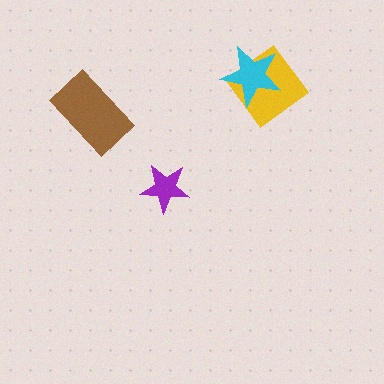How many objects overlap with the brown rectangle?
0 objects overlap with the brown rectangle.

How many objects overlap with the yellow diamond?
1 object overlaps with the yellow diamond.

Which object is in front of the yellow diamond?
The cyan star is in front of the yellow diamond.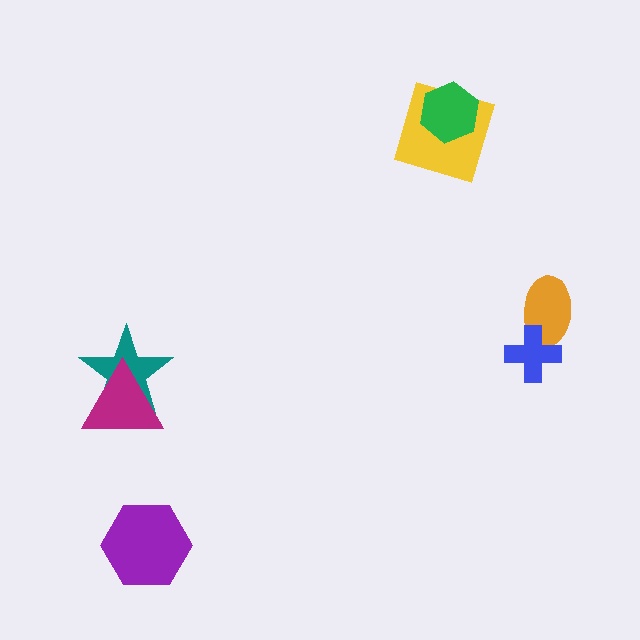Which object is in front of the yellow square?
The green hexagon is in front of the yellow square.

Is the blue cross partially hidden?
No, no other shape covers it.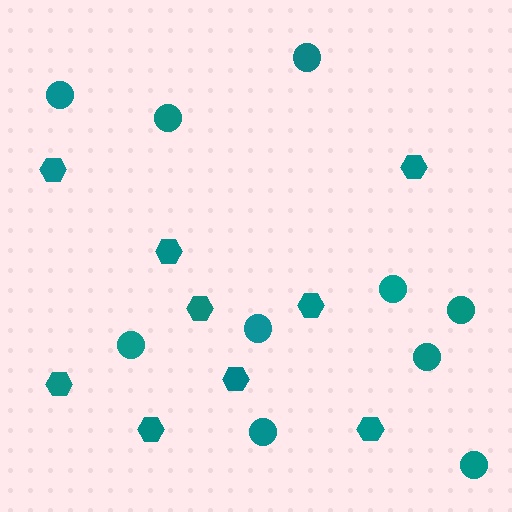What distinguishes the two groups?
There are 2 groups: one group of circles (10) and one group of hexagons (9).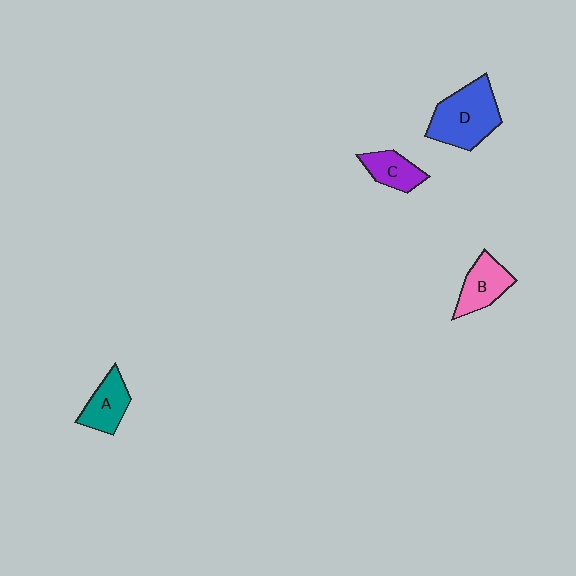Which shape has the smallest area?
Shape C (purple).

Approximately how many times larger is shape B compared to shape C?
Approximately 1.2 times.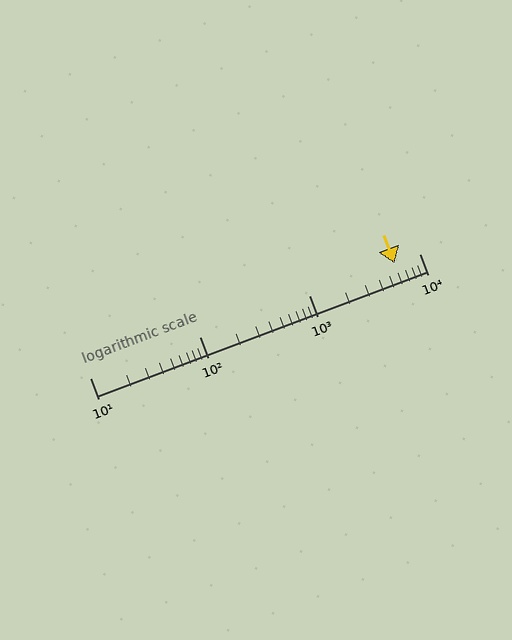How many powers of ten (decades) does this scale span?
The scale spans 3 decades, from 10 to 10000.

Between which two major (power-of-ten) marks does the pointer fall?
The pointer is between 1000 and 10000.